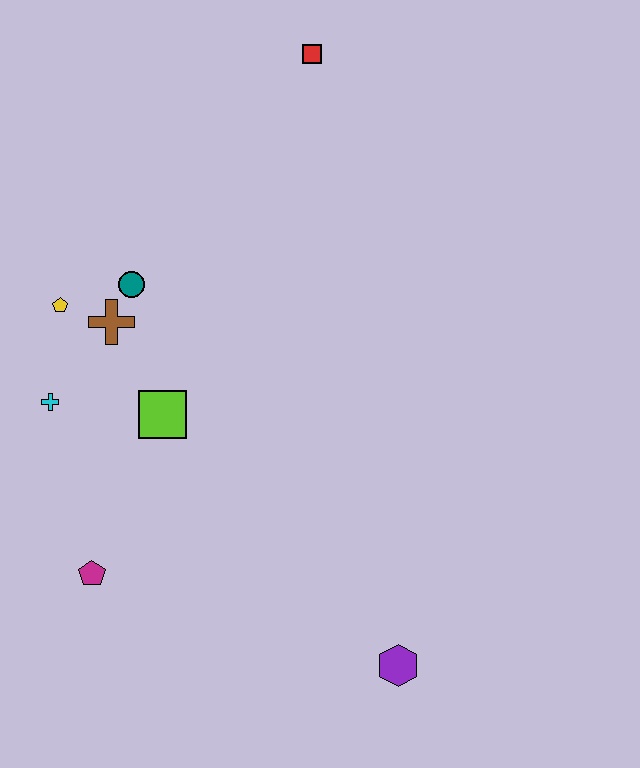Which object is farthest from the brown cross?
The purple hexagon is farthest from the brown cross.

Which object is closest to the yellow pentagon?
The brown cross is closest to the yellow pentagon.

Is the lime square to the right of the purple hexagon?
No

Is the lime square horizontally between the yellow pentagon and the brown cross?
No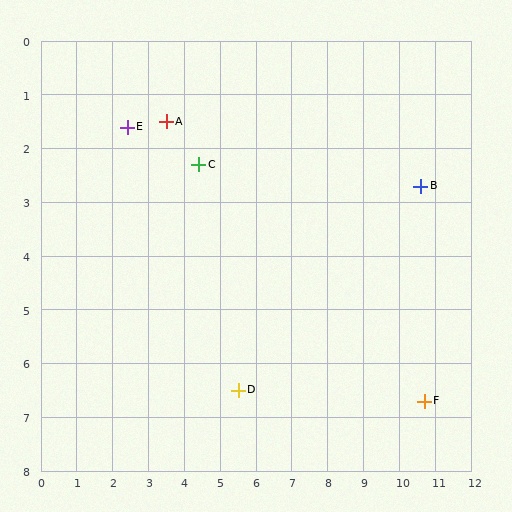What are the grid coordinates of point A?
Point A is at approximately (3.5, 1.5).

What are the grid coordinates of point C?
Point C is at approximately (4.4, 2.3).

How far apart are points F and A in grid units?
Points F and A are about 8.9 grid units apart.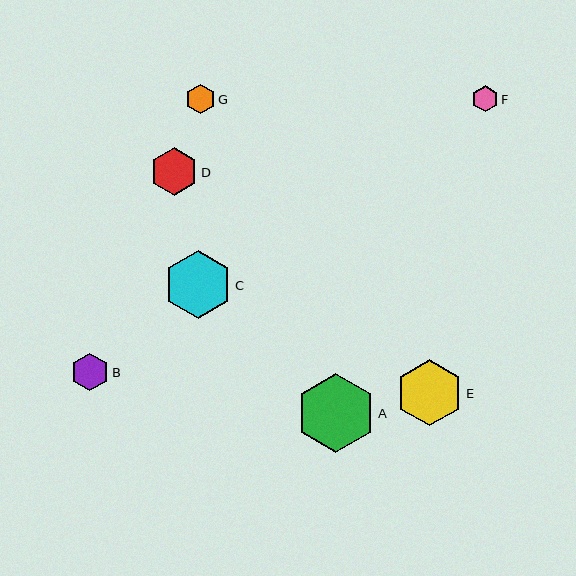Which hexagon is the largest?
Hexagon A is the largest with a size of approximately 80 pixels.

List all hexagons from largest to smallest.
From largest to smallest: A, C, E, D, B, G, F.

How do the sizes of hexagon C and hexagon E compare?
Hexagon C and hexagon E are approximately the same size.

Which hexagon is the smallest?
Hexagon F is the smallest with a size of approximately 26 pixels.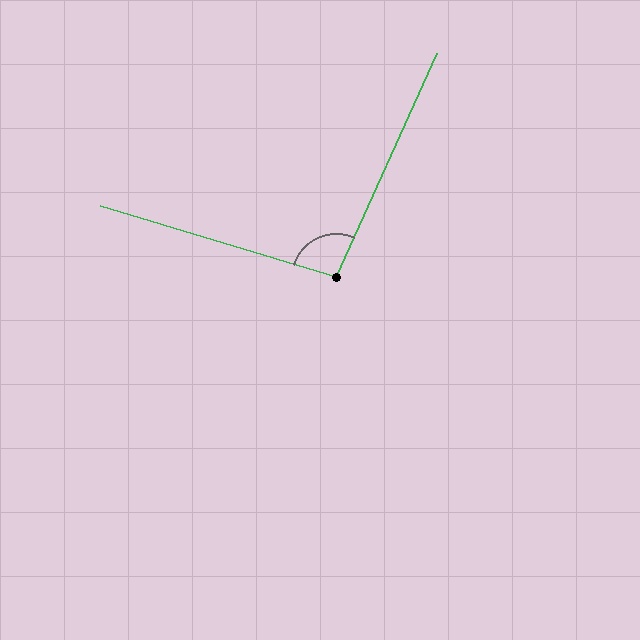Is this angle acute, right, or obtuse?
It is obtuse.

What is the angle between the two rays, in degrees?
Approximately 97 degrees.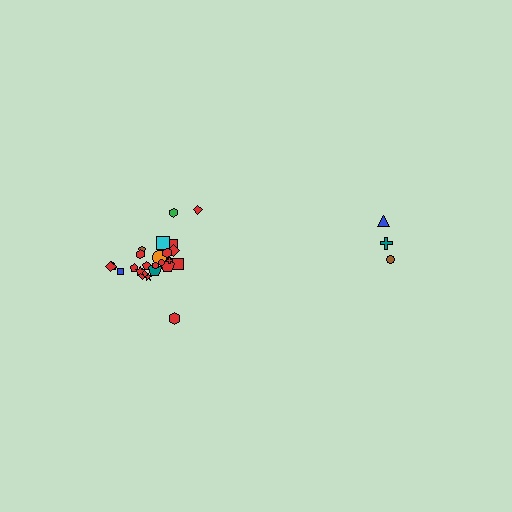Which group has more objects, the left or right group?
The left group.